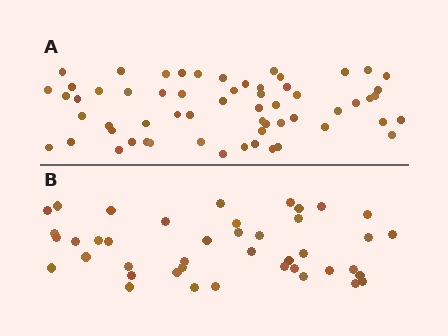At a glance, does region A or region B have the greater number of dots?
Region A (the top region) has more dots.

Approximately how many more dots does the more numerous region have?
Region A has approximately 20 more dots than region B.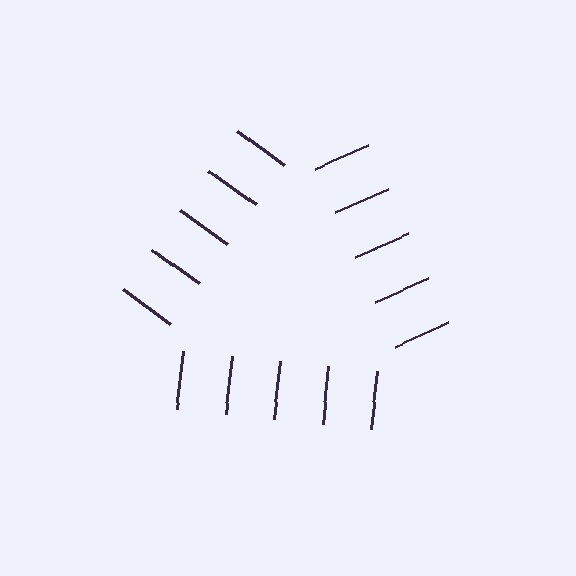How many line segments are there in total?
15 — 5 along each of the 3 edges.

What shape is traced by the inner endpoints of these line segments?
An illusory triangle — the line segments terminate on its edges but no continuous stroke is drawn.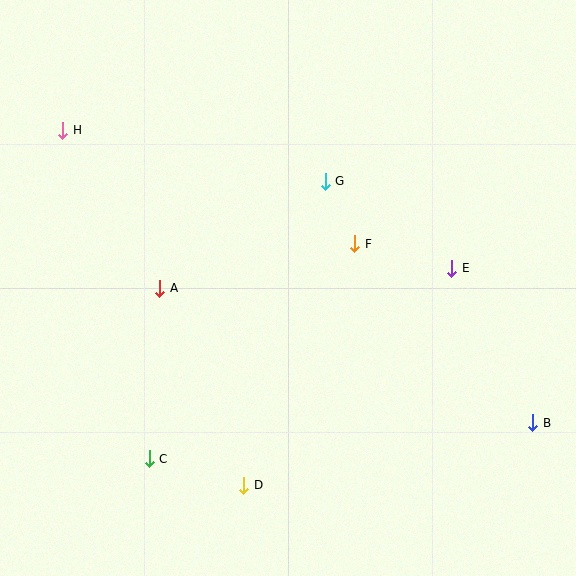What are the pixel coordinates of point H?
Point H is at (63, 130).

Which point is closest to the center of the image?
Point F at (355, 244) is closest to the center.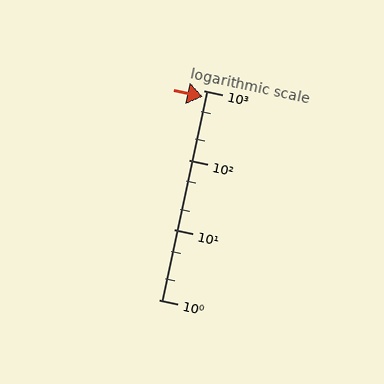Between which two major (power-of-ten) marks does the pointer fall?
The pointer is between 100 and 1000.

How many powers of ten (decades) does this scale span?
The scale spans 3 decades, from 1 to 1000.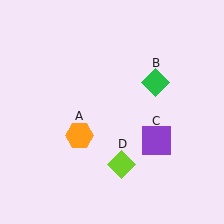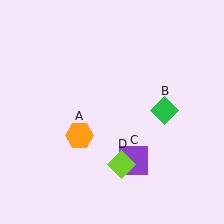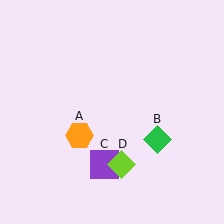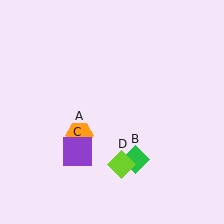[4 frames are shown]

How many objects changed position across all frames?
2 objects changed position: green diamond (object B), purple square (object C).